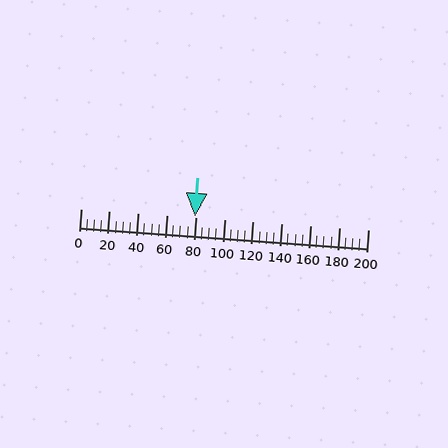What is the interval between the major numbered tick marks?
The major tick marks are spaced 20 units apart.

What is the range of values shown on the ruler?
The ruler shows values from 0 to 200.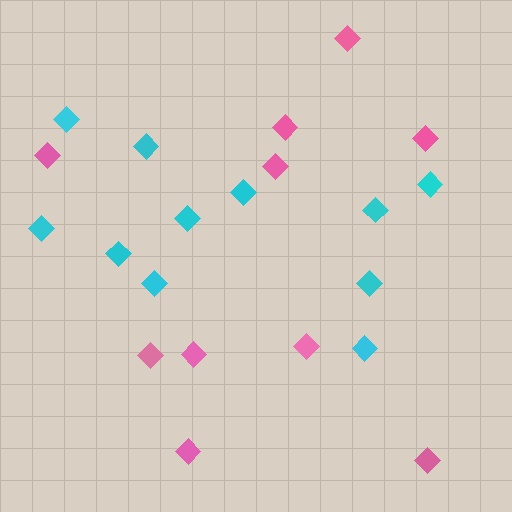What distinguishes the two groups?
There are 2 groups: one group of cyan diamonds (11) and one group of pink diamonds (10).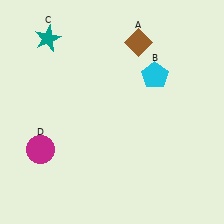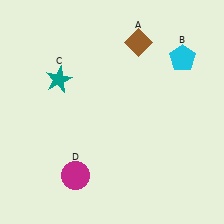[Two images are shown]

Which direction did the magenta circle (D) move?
The magenta circle (D) moved right.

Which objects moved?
The objects that moved are: the cyan pentagon (B), the teal star (C), the magenta circle (D).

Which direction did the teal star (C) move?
The teal star (C) moved down.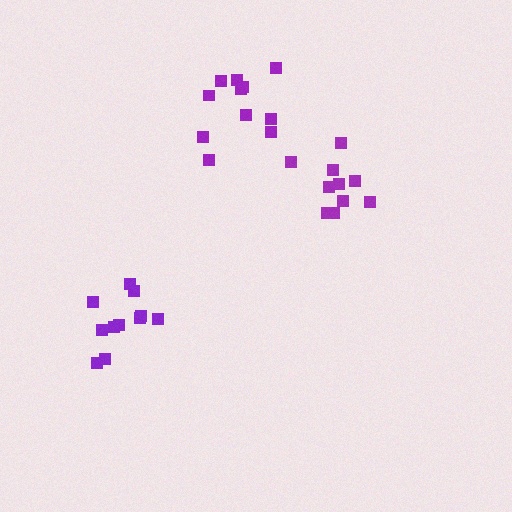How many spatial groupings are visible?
There are 3 spatial groupings.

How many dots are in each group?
Group 1: 10 dots, Group 2: 11 dots, Group 3: 11 dots (32 total).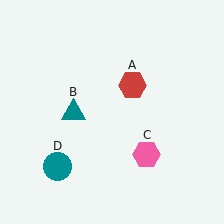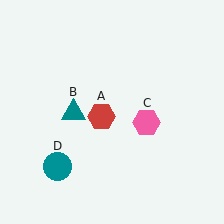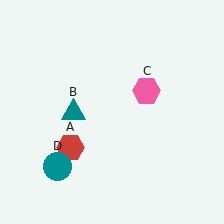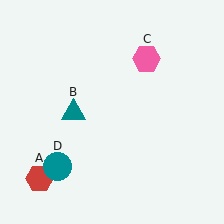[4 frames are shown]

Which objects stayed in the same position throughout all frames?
Teal triangle (object B) and teal circle (object D) remained stationary.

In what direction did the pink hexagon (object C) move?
The pink hexagon (object C) moved up.